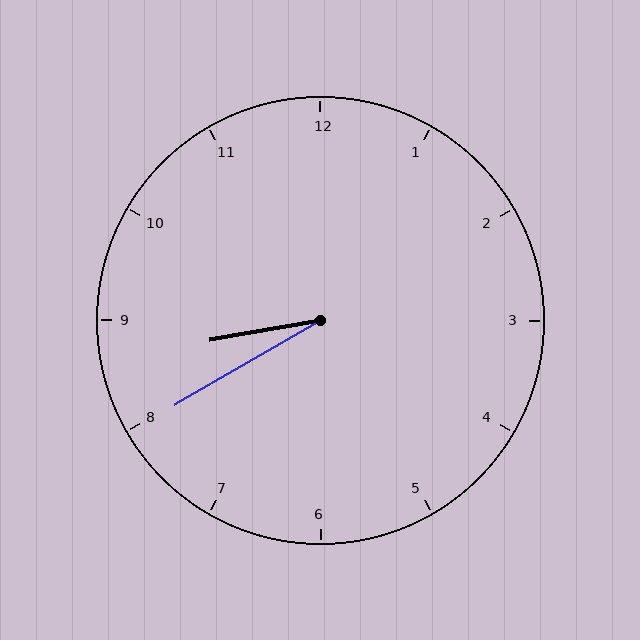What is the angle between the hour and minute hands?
Approximately 20 degrees.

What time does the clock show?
8:40.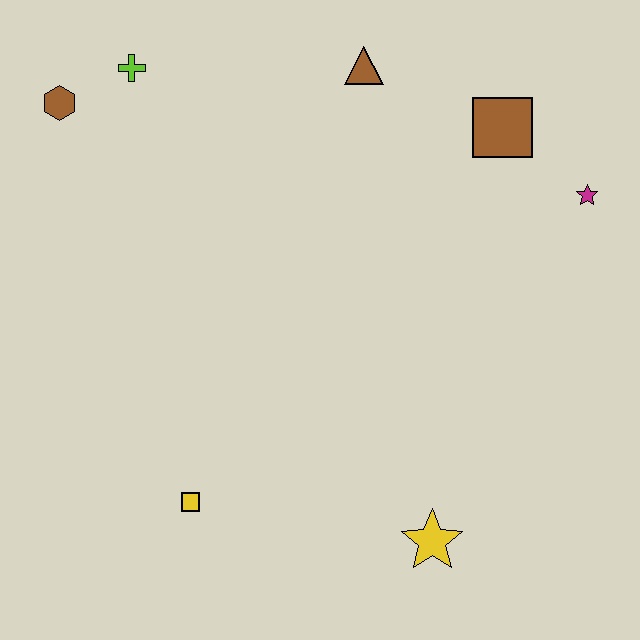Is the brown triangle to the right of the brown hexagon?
Yes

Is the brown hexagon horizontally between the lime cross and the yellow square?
No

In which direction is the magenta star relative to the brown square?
The magenta star is to the right of the brown square.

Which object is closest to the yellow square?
The yellow star is closest to the yellow square.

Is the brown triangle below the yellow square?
No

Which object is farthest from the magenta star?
The brown hexagon is farthest from the magenta star.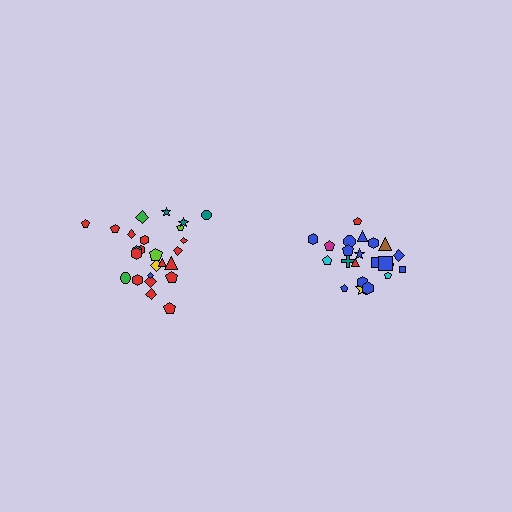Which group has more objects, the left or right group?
The left group.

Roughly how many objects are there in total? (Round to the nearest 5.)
Roughly 45 objects in total.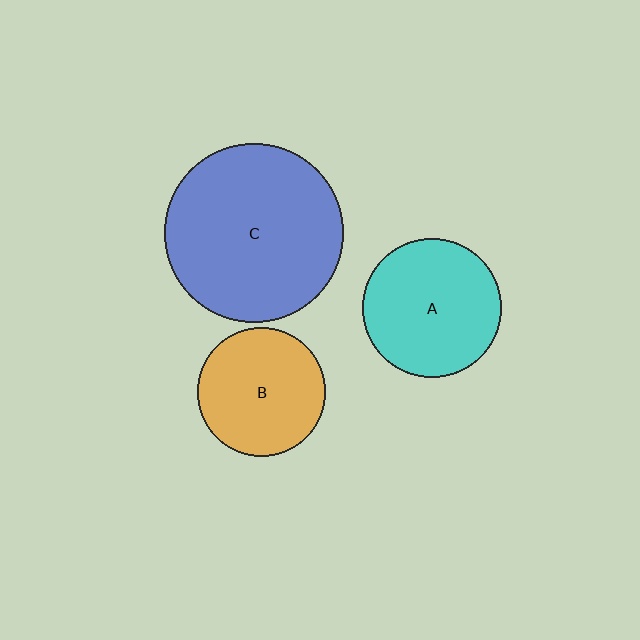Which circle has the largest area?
Circle C (blue).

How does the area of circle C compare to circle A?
Approximately 1.7 times.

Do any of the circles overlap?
No, none of the circles overlap.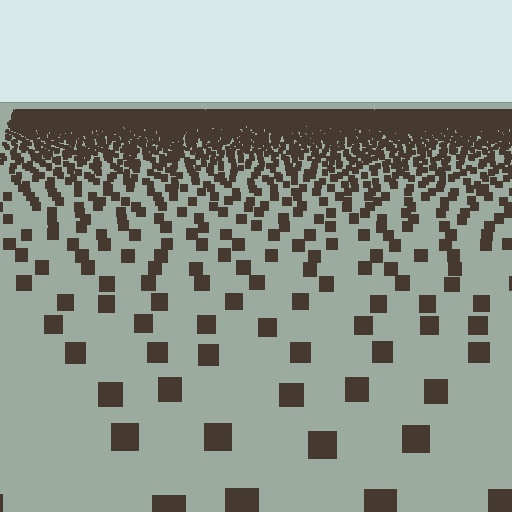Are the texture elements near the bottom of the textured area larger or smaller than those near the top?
Larger. Near the bottom, elements are closer to the viewer and appear at a bigger on-screen size.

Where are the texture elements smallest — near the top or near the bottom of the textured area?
Near the top.